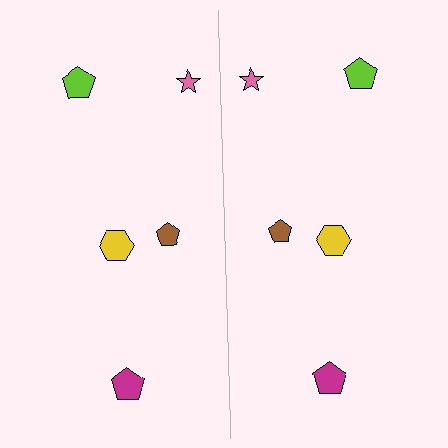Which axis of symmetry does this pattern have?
The pattern has a vertical axis of symmetry running through the center of the image.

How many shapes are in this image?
There are 10 shapes in this image.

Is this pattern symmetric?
Yes, this pattern has bilateral (reflection) symmetry.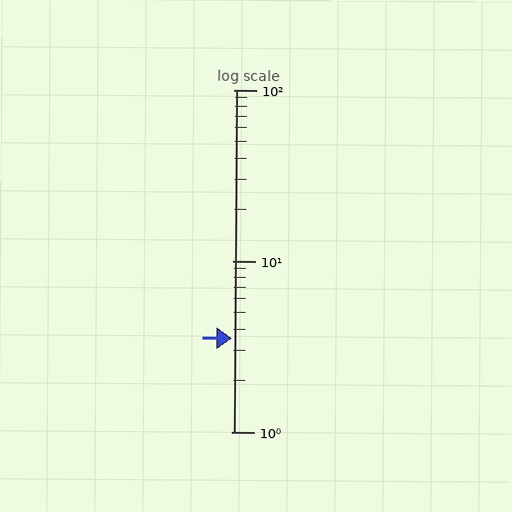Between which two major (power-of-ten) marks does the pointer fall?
The pointer is between 1 and 10.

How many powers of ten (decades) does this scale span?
The scale spans 2 decades, from 1 to 100.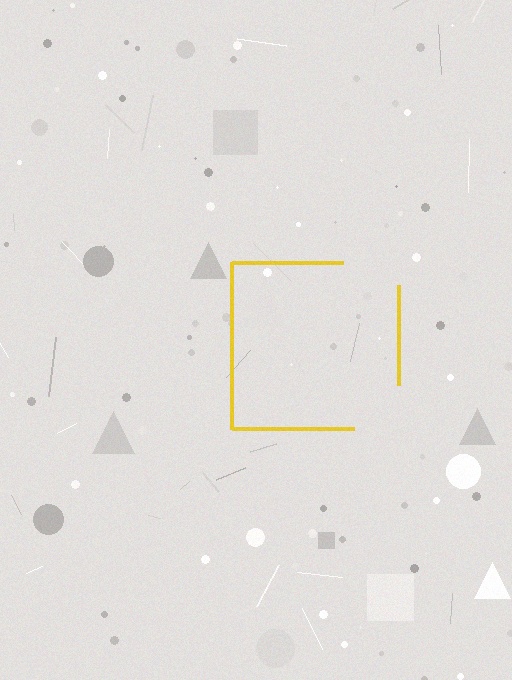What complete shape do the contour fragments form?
The contour fragments form a square.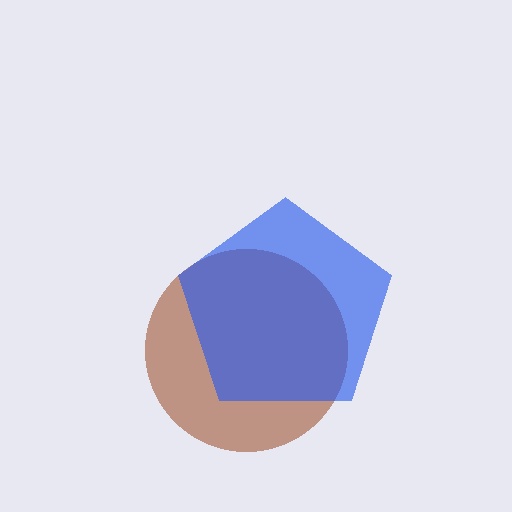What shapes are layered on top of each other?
The layered shapes are: a brown circle, a blue pentagon.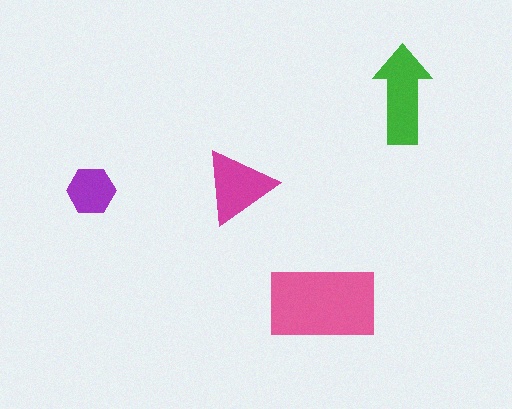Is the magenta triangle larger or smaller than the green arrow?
Smaller.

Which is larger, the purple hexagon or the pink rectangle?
The pink rectangle.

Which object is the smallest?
The purple hexagon.